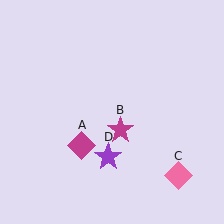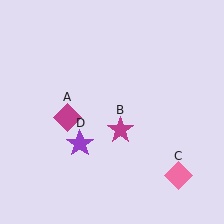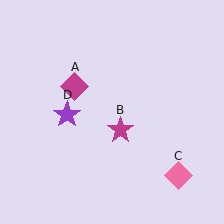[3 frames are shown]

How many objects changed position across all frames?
2 objects changed position: magenta diamond (object A), purple star (object D).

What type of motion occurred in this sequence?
The magenta diamond (object A), purple star (object D) rotated clockwise around the center of the scene.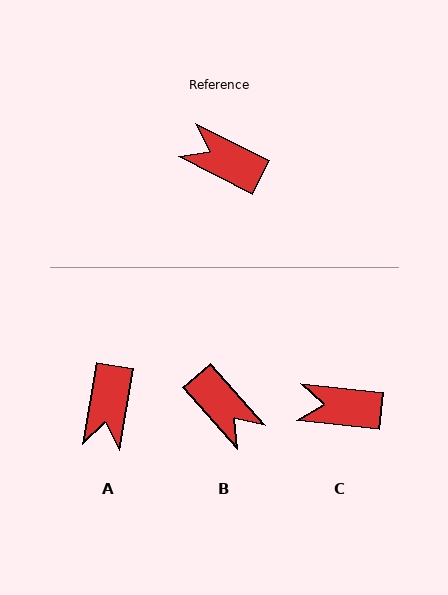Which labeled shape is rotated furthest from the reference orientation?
B, about 158 degrees away.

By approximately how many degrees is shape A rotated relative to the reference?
Approximately 107 degrees counter-clockwise.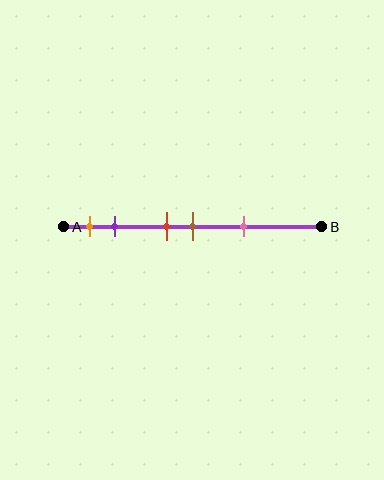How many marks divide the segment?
There are 5 marks dividing the segment.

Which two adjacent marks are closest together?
The red and brown marks are the closest adjacent pair.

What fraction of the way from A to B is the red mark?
The red mark is approximately 40% (0.4) of the way from A to B.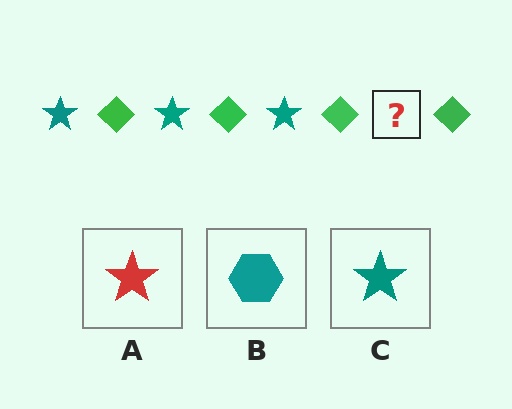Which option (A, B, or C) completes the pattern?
C.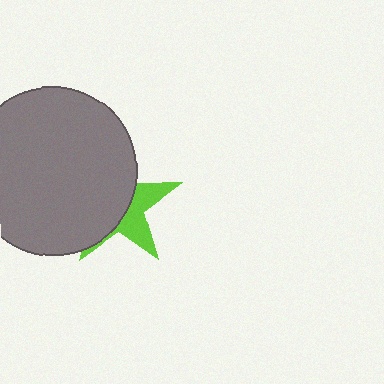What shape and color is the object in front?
The object in front is a gray circle.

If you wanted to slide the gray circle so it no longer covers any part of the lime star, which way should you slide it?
Slide it left — that is the most direct way to separate the two shapes.